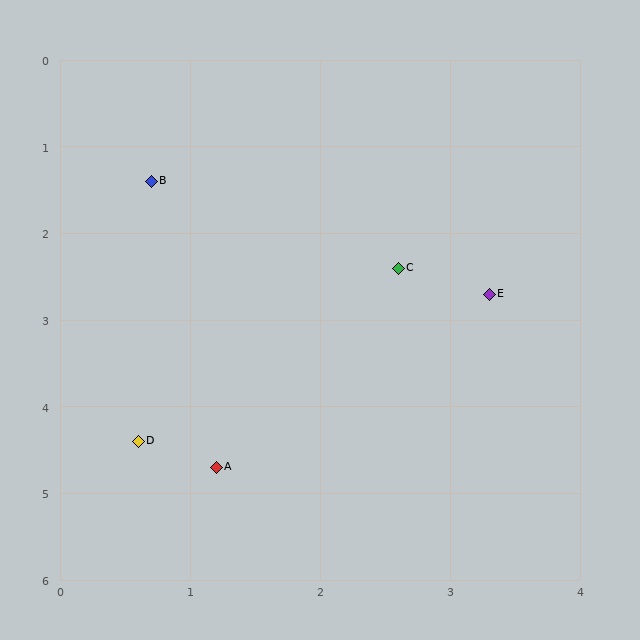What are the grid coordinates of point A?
Point A is at approximately (1.2, 4.7).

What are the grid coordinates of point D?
Point D is at approximately (0.6, 4.4).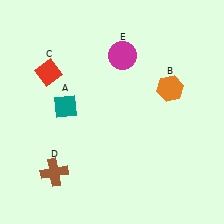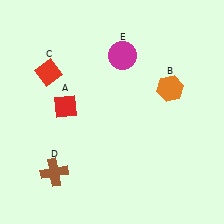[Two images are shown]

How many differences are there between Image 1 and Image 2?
There is 1 difference between the two images.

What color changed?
The diamond (A) changed from teal in Image 1 to red in Image 2.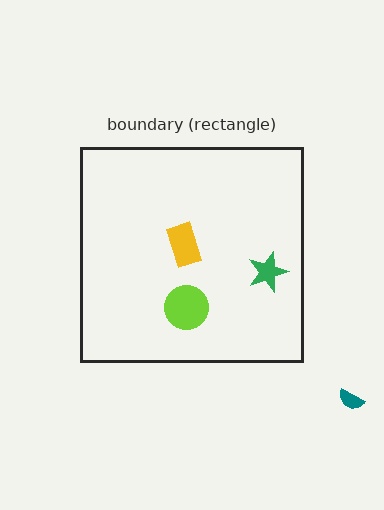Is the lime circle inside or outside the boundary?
Inside.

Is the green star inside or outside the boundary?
Inside.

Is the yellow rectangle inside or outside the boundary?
Inside.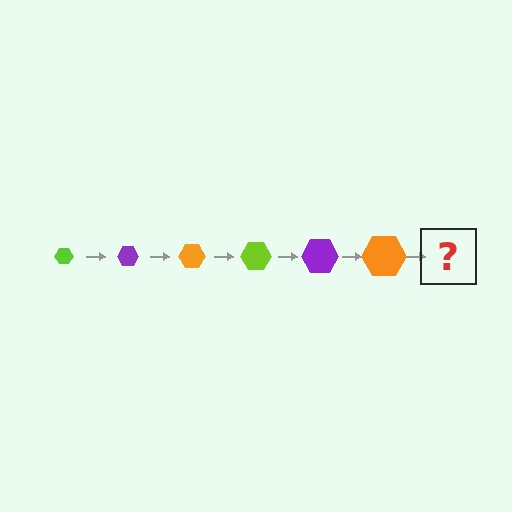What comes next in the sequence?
The next element should be a lime hexagon, larger than the previous one.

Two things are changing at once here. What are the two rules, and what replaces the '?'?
The two rules are that the hexagon grows larger each step and the color cycles through lime, purple, and orange. The '?' should be a lime hexagon, larger than the previous one.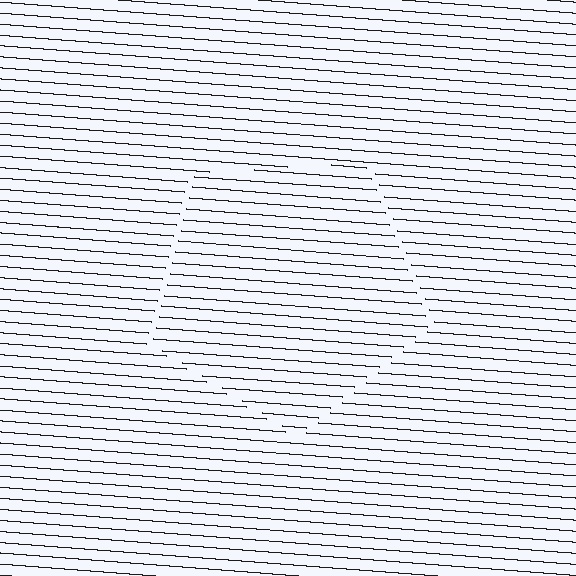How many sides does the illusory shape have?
5 sides — the line-ends trace a pentagon.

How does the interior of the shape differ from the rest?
The interior of the shape contains the same grating, shifted by half a period — the contour is defined by the phase discontinuity where line-ends from the inner and outer gratings abut.